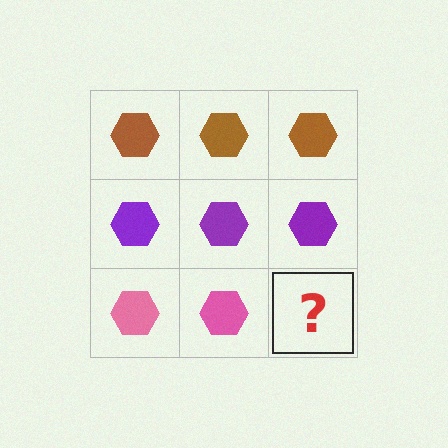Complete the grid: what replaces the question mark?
The question mark should be replaced with a pink hexagon.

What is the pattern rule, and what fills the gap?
The rule is that each row has a consistent color. The gap should be filled with a pink hexagon.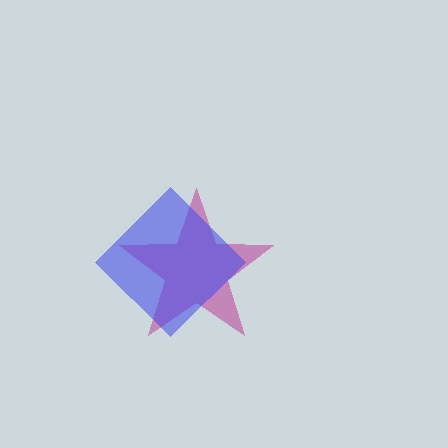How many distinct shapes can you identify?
There are 2 distinct shapes: a magenta star, a blue diamond.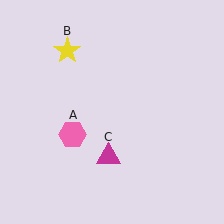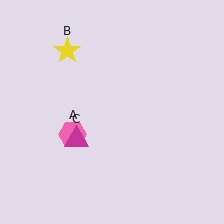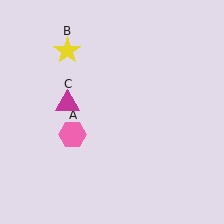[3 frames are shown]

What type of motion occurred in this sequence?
The magenta triangle (object C) rotated clockwise around the center of the scene.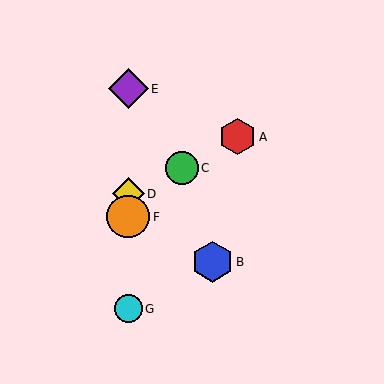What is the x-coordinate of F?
Object F is at x≈128.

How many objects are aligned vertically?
4 objects (D, E, F, G) are aligned vertically.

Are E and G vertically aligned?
Yes, both are at x≈128.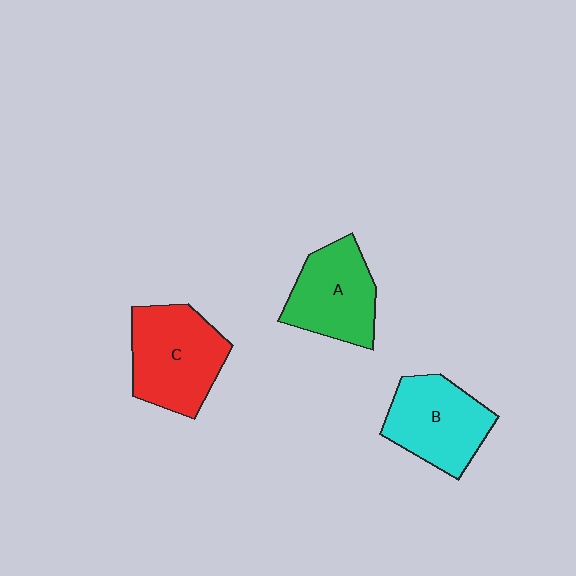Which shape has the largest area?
Shape C (red).